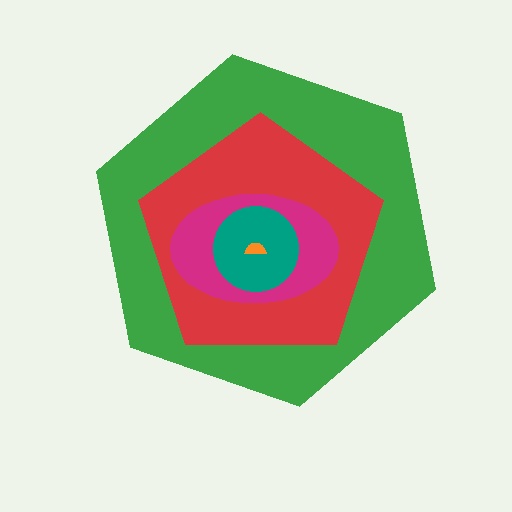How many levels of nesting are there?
5.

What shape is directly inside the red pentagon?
The magenta ellipse.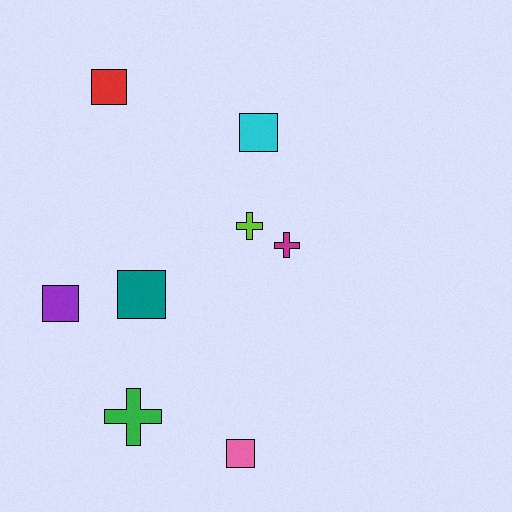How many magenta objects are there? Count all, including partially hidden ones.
There is 1 magenta object.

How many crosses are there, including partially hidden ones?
There are 3 crosses.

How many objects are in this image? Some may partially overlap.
There are 8 objects.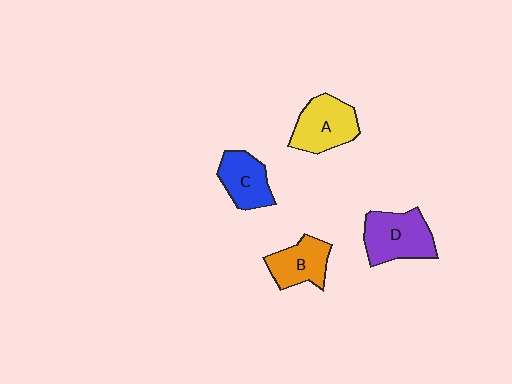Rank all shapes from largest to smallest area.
From largest to smallest: D (purple), A (yellow), C (blue), B (orange).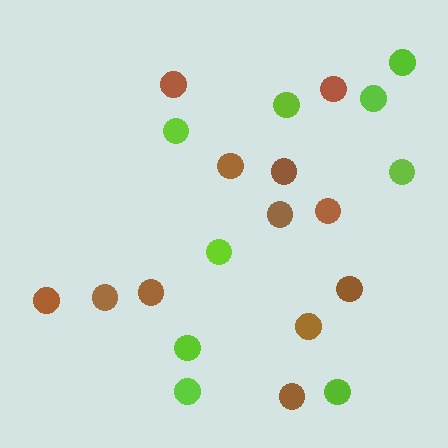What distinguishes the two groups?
There are 2 groups: one group of brown circles (12) and one group of lime circles (9).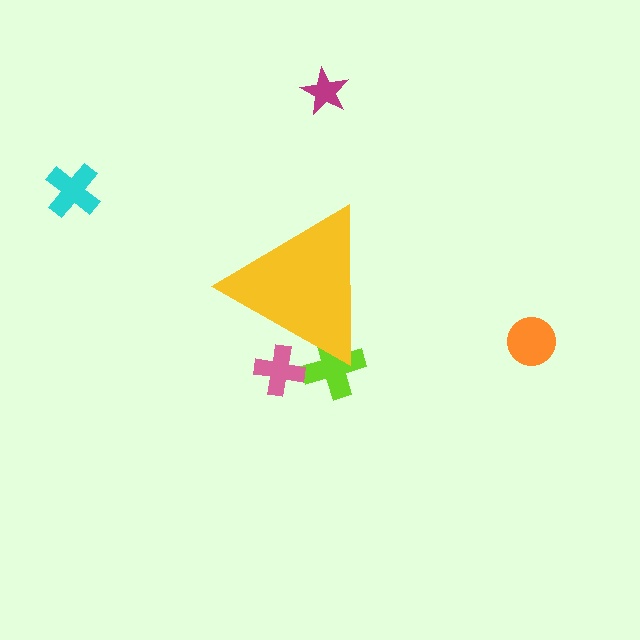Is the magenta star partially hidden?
No, the magenta star is fully visible.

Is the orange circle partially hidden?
No, the orange circle is fully visible.